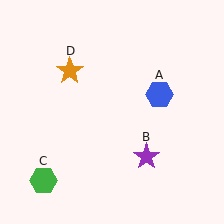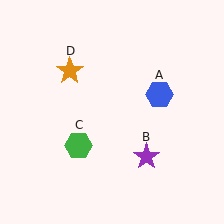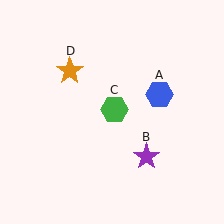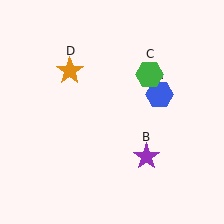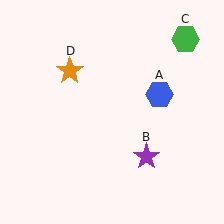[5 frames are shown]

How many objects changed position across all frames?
1 object changed position: green hexagon (object C).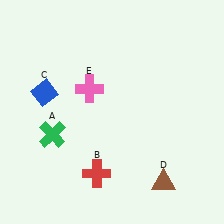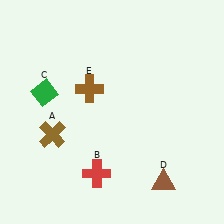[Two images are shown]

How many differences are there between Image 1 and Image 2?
There are 3 differences between the two images.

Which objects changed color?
A changed from green to brown. C changed from blue to green. E changed from pink to brown.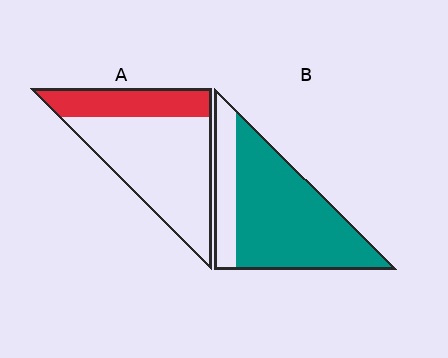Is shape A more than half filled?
No.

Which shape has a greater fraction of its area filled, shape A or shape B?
Shape B.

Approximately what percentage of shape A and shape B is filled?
A is approximately 30% and B is approximately 75%.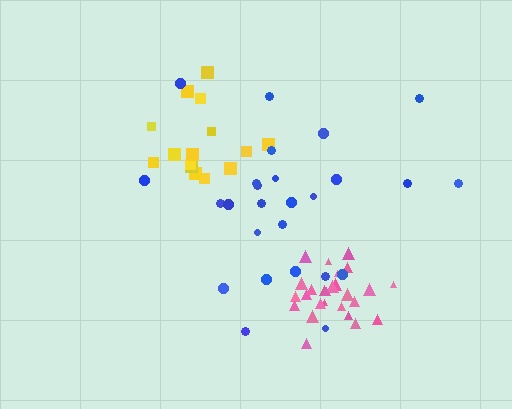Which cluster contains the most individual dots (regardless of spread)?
Pink (26).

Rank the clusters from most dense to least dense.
pink, yellow, blue.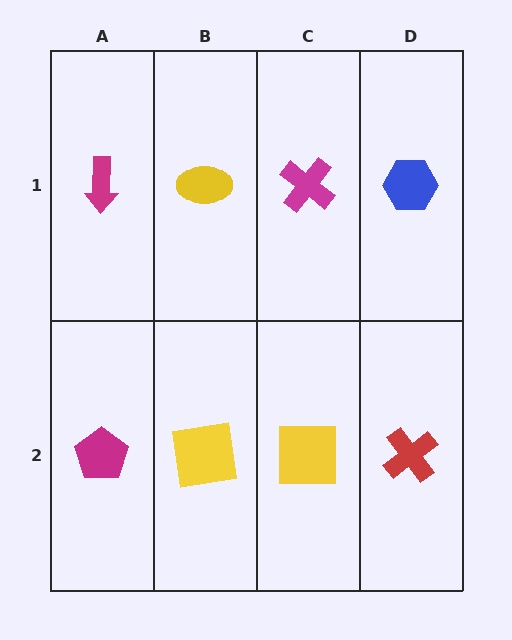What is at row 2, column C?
A yellow square.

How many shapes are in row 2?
4 shapes.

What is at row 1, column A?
A magenta arrow.